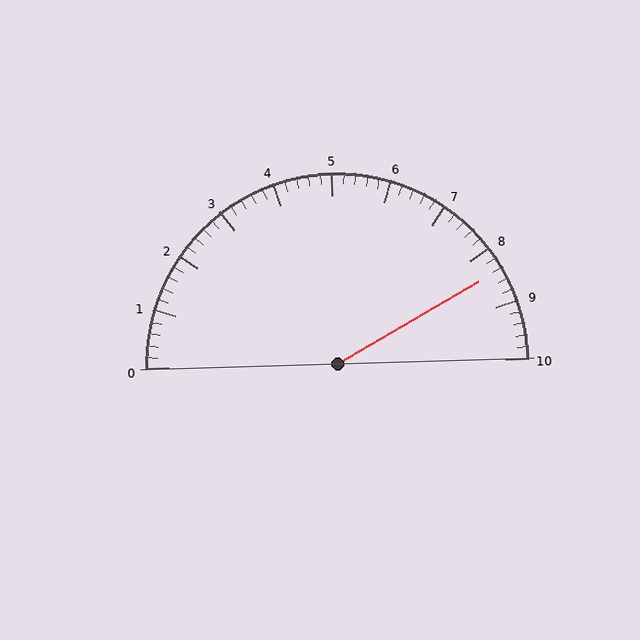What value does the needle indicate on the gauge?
The needle indicates approximately 8.4.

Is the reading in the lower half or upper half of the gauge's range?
The reading is in the upper half of the range (0 to 10).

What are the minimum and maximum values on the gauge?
The gauge ranges from 0 to 10.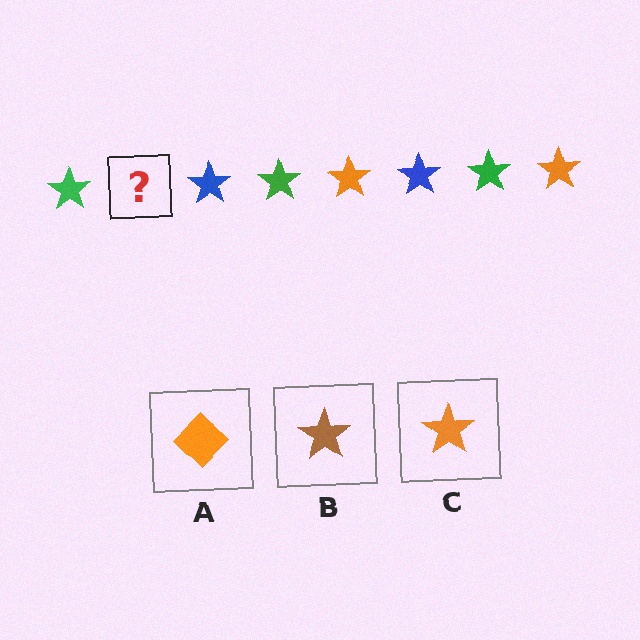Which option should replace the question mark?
Option C.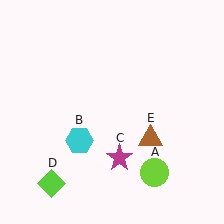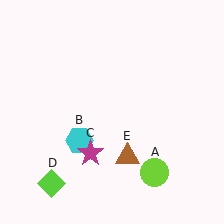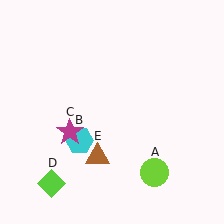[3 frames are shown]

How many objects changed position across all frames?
2 objects changed position: magenta star (object C), brown triangle (object E).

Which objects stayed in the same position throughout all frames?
Lime circle (object A) and cyan hexagon (object B) and lime diamond (object D) remained stationary.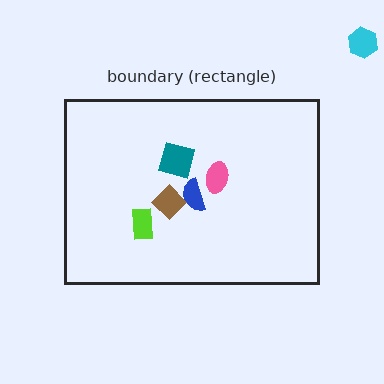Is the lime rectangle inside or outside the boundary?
Inside.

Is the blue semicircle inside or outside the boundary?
Inside.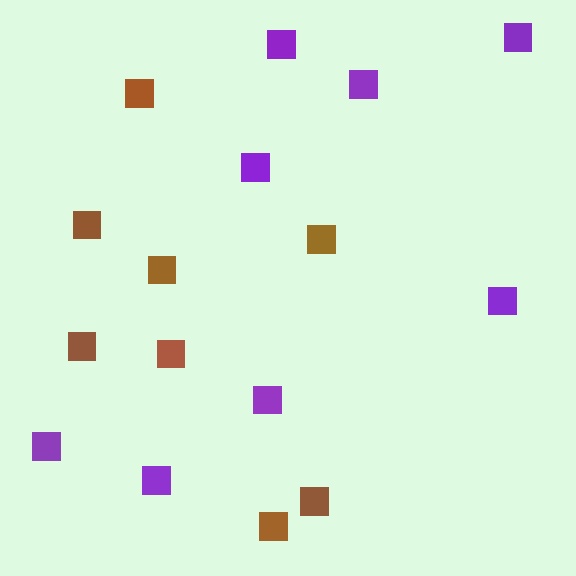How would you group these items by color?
There are 2 groups: one group of brown squares (8) and one group of purple squares (8).